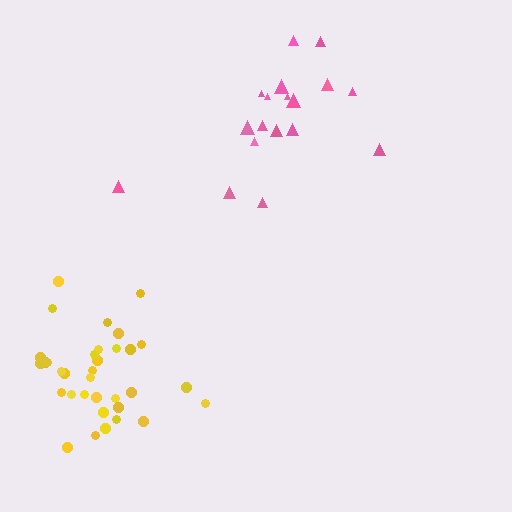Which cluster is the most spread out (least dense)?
Pink.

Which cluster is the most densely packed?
Yellow.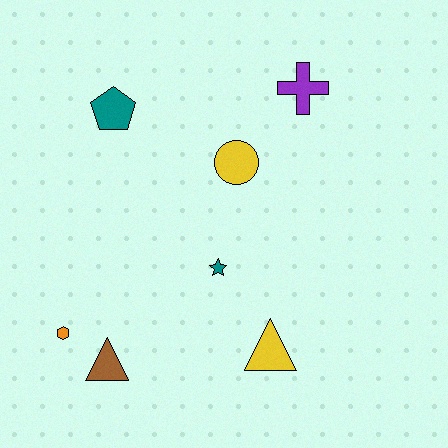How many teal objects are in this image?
There are 2 teal objects.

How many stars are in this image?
There is 1 star.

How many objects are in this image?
There are 7 objects.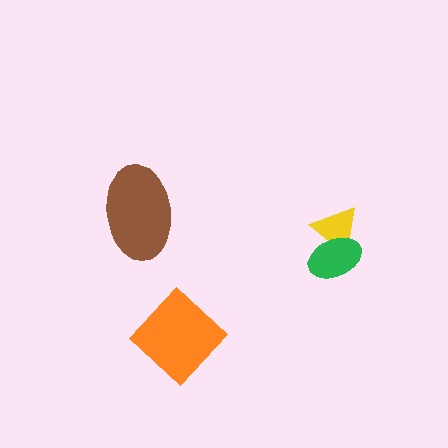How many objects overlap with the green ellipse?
1 object overlaps with the green ellipse.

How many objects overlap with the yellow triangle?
1 object overlaps with the yellow triangle.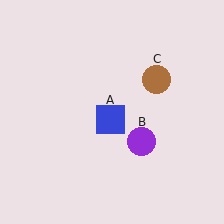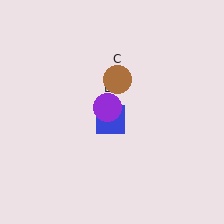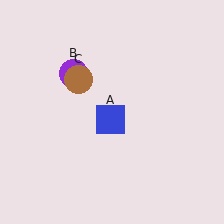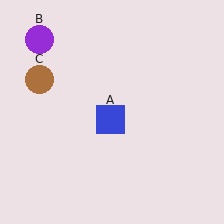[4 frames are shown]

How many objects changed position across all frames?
2 objects changed position: purple circle (object B), brown circle (object C).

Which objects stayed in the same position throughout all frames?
Blue square (object A) remained stationary.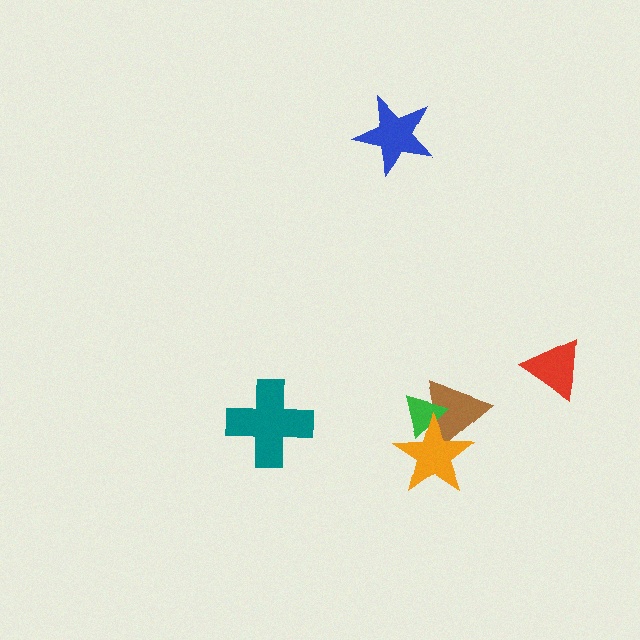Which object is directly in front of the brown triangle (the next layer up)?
The green triangle is directly in front of the brown triangle.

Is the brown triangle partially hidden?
Yes, it is partially covered by another shape.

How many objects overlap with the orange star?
2 objects overlap with the orange star.